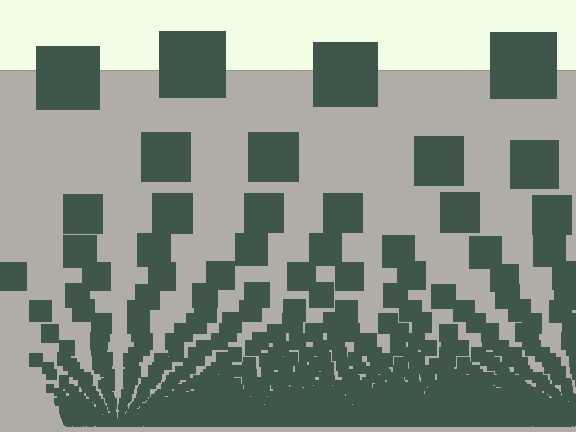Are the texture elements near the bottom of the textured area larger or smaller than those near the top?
Smaller. The gradient is inverted — elements near the bottom are smaller and denser.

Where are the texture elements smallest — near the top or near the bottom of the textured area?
Near the bottom.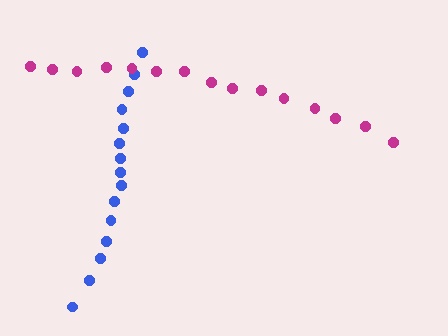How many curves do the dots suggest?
There are 2 distinct paths.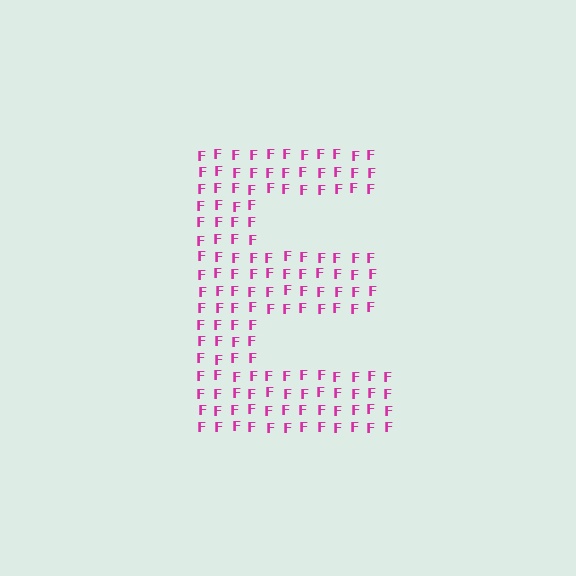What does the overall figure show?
The overall figure shows the letter E.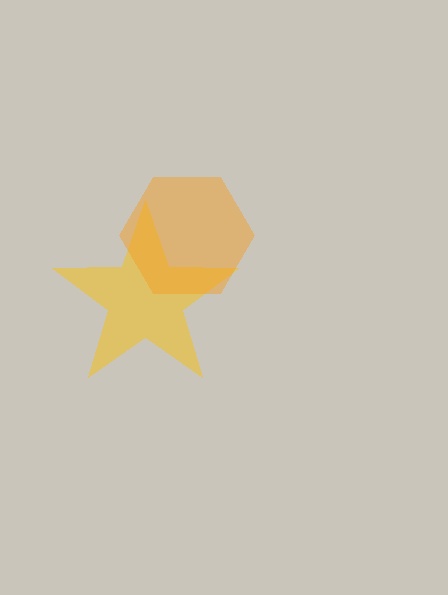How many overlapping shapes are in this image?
There are 2 overlapping shapes in the image.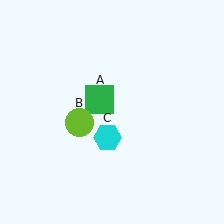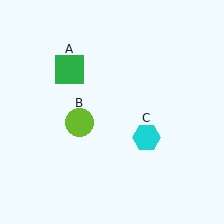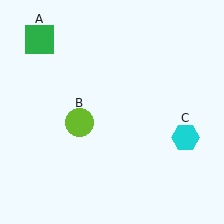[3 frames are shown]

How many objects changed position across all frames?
2 objects changed position: green square (object A), cyan hexagon (object C).